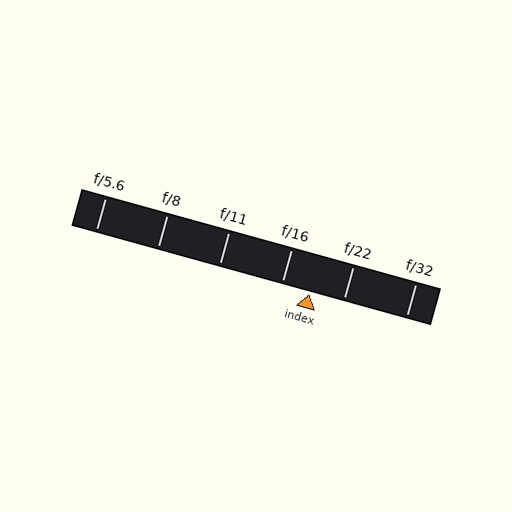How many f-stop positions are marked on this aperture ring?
There are 6 f-stop positions marked.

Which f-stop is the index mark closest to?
The index mark is closest to f/16.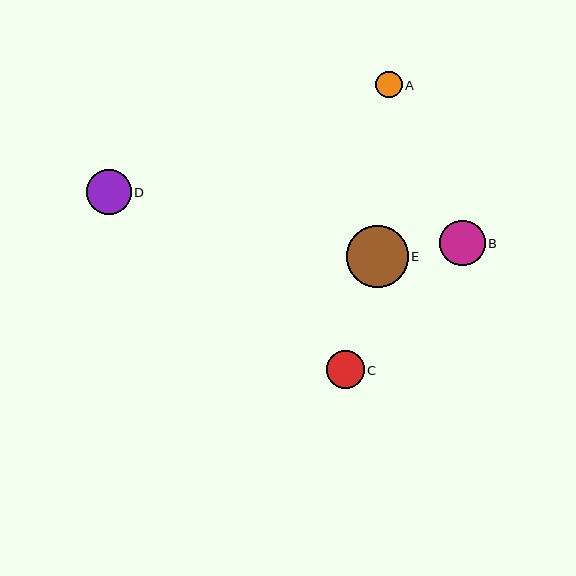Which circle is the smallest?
Circle A is the smallest with a size of approximately 26 pixels.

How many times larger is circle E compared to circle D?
Circle E is approximately 1.4 times the size of circle D.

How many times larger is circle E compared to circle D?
Circle E is approximately 1.4 times the size of circle D.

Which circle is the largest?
Circle E is the largest with a size of approximately 62 pixels.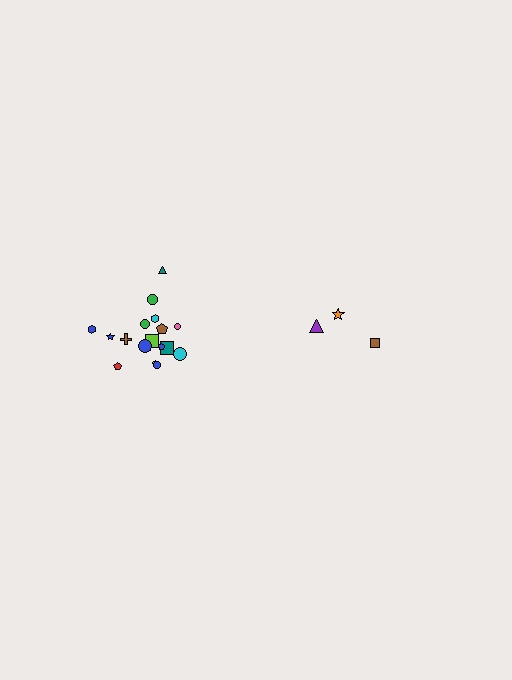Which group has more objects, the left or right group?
The left group.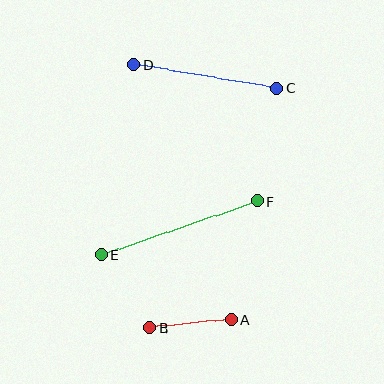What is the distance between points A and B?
The distance is approximately 82 pixels.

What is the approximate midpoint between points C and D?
The midpoint is at approximately (205, 76) pixels.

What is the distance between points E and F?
The distance is approximately 166 pixels.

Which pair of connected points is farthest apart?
Points E and F are farthest apart.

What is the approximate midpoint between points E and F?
The midpoint is at approximately (179, 228) pixels.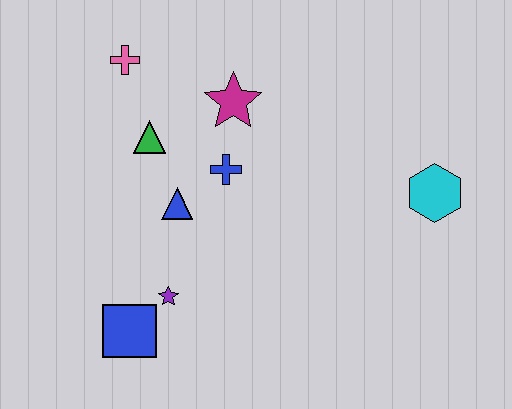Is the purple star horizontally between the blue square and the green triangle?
No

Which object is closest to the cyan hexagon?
The blue cross is closest to the cyan hexagon.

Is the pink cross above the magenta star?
Yes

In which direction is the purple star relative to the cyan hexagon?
The purple star is to the left of the cyan hexagon.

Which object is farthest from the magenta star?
The blue square is farthest from the magenta star.